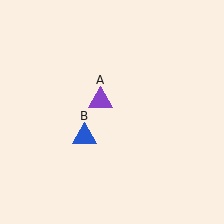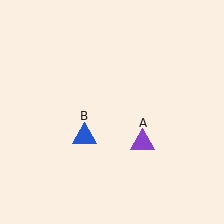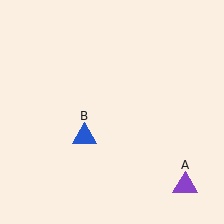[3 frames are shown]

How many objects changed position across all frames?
1 object changed position: purple triangle (object A).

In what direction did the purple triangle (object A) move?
The purple triangle (object A) moved down and to the right.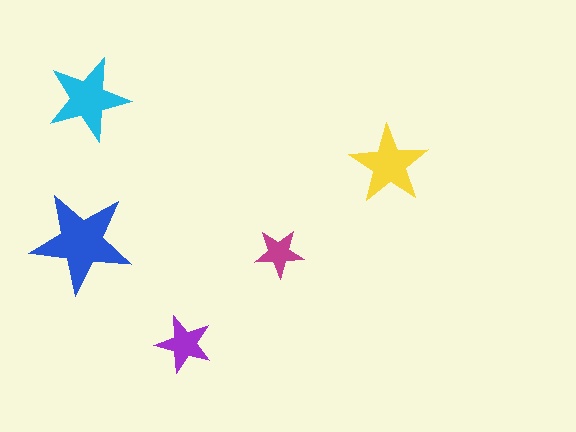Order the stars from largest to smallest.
the blue one, the cyan one, the yellow one, the purple one, the magenta one.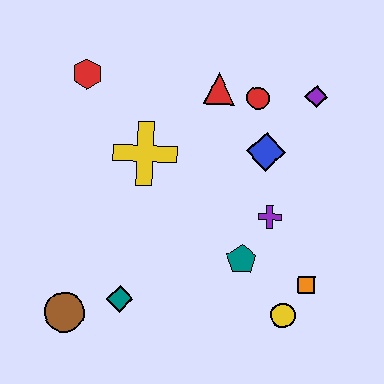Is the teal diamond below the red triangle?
Yes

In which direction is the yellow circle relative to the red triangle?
The yellow circle is below the red triangle.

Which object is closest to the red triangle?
The red circle is closest to the red triangle.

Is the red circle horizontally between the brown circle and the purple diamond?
Yes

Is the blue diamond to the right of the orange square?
No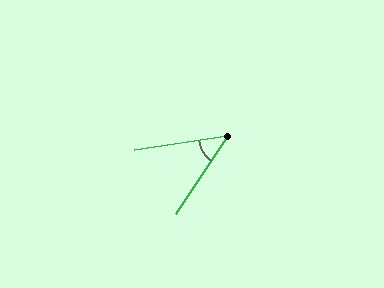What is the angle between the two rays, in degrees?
Approximately 48 degrees.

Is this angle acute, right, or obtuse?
It is acute.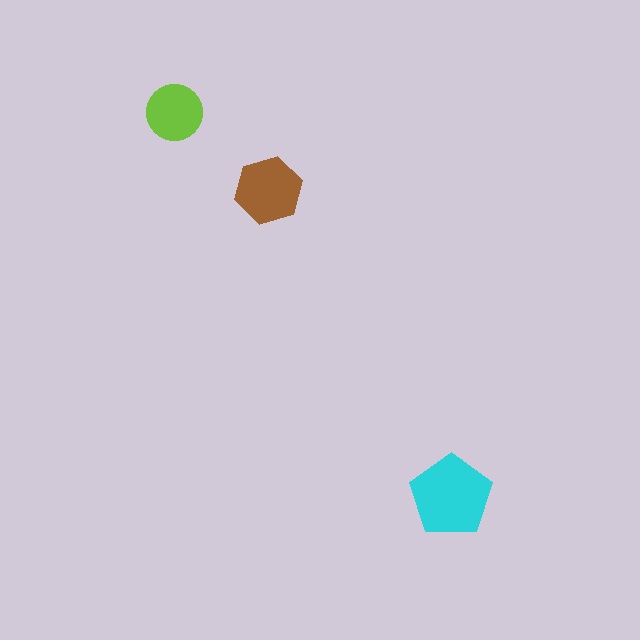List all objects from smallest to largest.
The lime circle, the brown hexagon, the cyan pentagon.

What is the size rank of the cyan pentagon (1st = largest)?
1st.